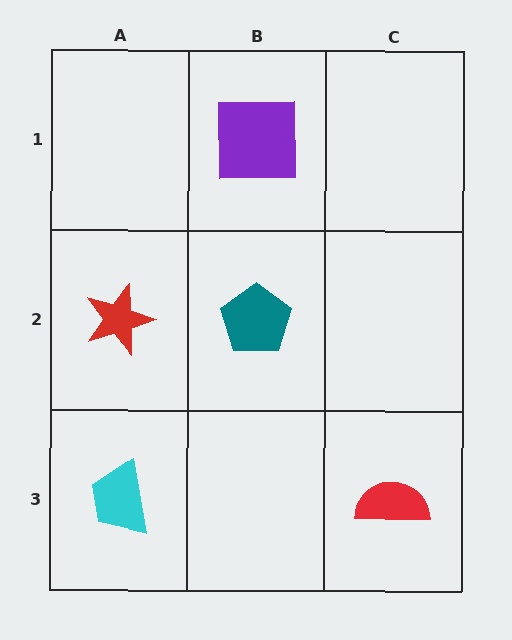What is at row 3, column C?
A red semicircle.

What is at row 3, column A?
A cyan trapezoid.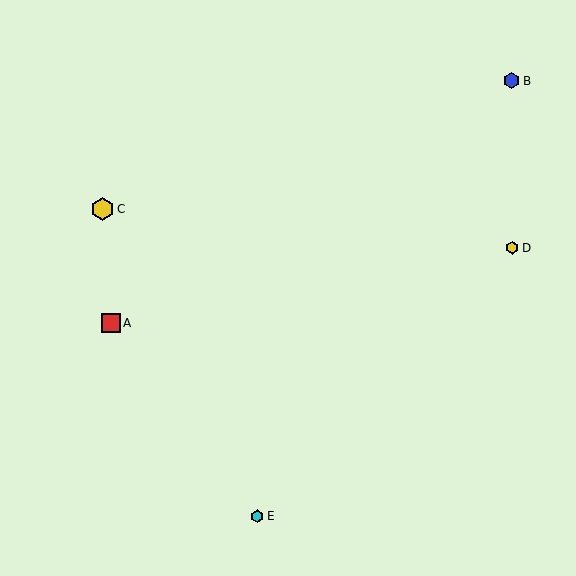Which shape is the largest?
The yellow hexagon (labeled C) is the largest.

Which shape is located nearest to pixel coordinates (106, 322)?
The red square (labeled A) at (111, 323) is nearest to that location.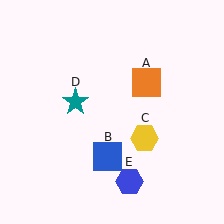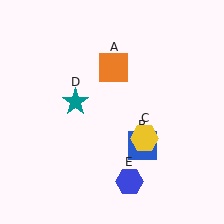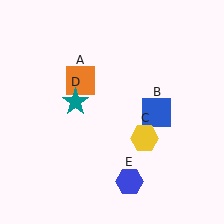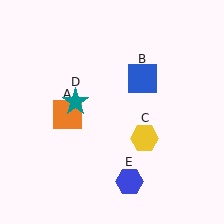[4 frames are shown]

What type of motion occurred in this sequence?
The orange square (object A), blue square (object B) rotated counterclockwise around the center of the scene.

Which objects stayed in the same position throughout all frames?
Yellow hexagon (object C) and teal star (object D) and blue hexagon (object E) remained stationary.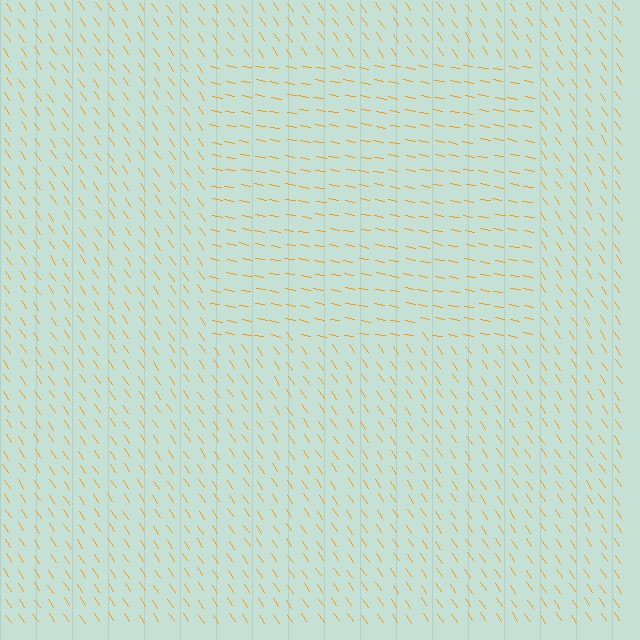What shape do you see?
I see a rectangle.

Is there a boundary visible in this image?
Yes, there is a texture boundary formed by a change in line orientation.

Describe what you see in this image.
The image is filled with small orange line segments. A rectangle region in the image has lines oriented differently from the surrounding lines, creating a visible texture boundary.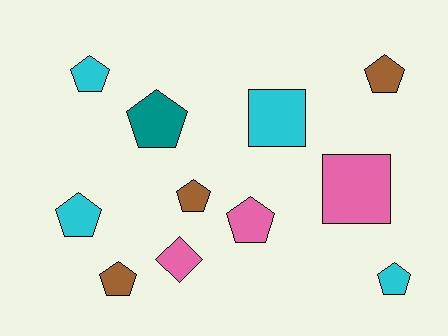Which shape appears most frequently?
Pentagon, with 8 objects.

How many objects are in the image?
There are 11 objects.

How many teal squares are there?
There are no teal squares.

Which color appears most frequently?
Cyan, with 4 objects.